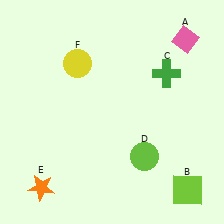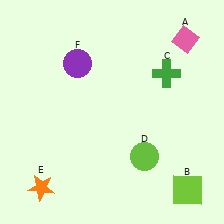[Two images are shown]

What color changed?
The circle (F) changed from yellow in Image 1 to purple in Image 2.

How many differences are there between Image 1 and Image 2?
There is 1 difference between the two images.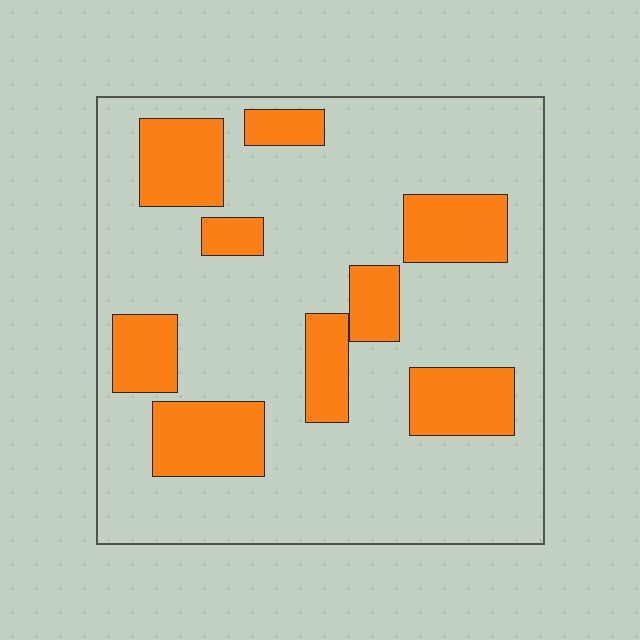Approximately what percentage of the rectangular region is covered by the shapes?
Approximately 25%.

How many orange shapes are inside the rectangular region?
9.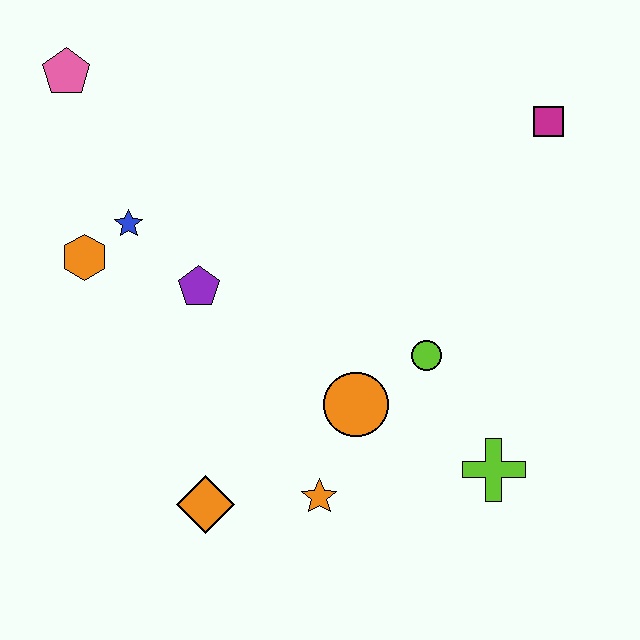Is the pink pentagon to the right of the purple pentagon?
No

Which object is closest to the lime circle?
The orange circle is closest to the lime circle.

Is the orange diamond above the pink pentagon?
No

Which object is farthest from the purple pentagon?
The magenta square is farthest from the purple pentagon.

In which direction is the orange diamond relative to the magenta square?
The orange diamond is below the magenta square.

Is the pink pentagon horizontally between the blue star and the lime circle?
No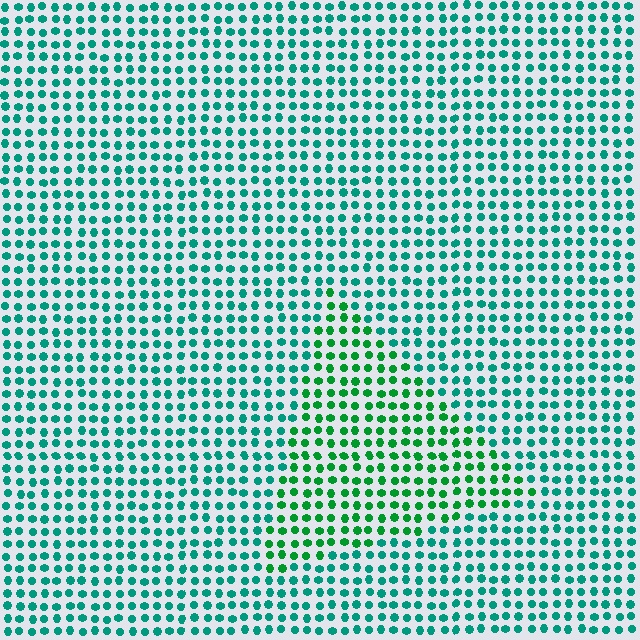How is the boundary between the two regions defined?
The boundary is defined purely by a slight shift in hue (about 33 degrees). Spacing, size, and orientation are identical on both sides.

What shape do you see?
I see a triangle.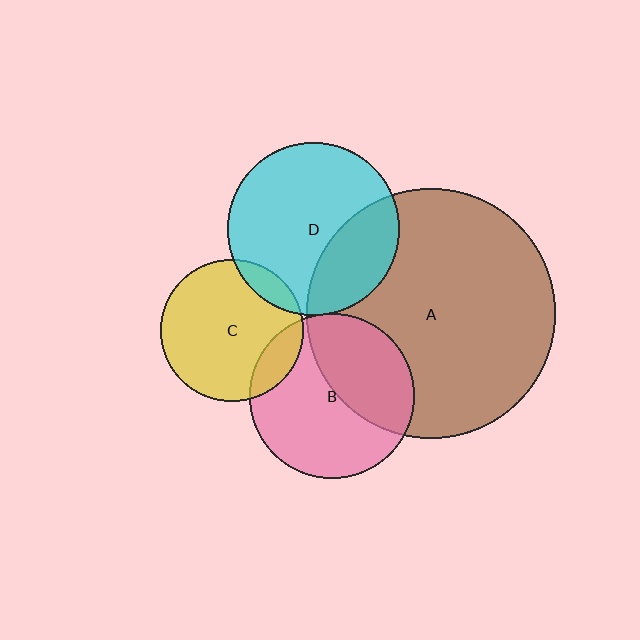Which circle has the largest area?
Circle A (brown).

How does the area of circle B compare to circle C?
Approximately 1.3 times.